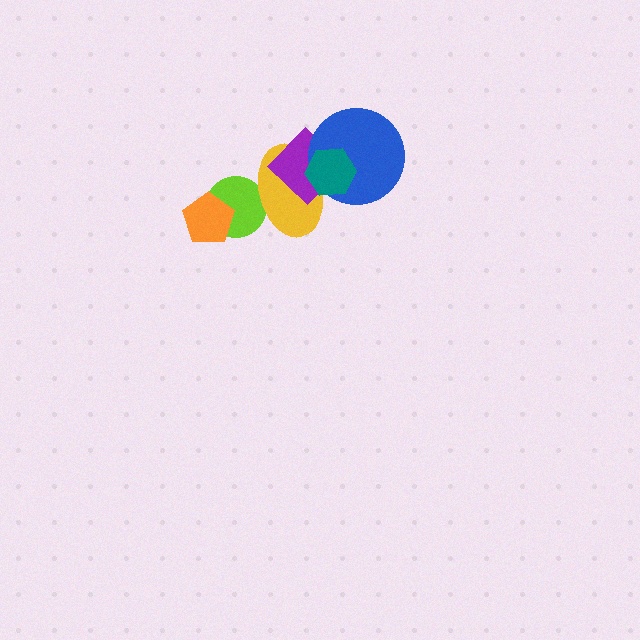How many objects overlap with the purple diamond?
3 objects overlap with the purple diamond.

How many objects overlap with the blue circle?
3 objects overlap with the blue circle.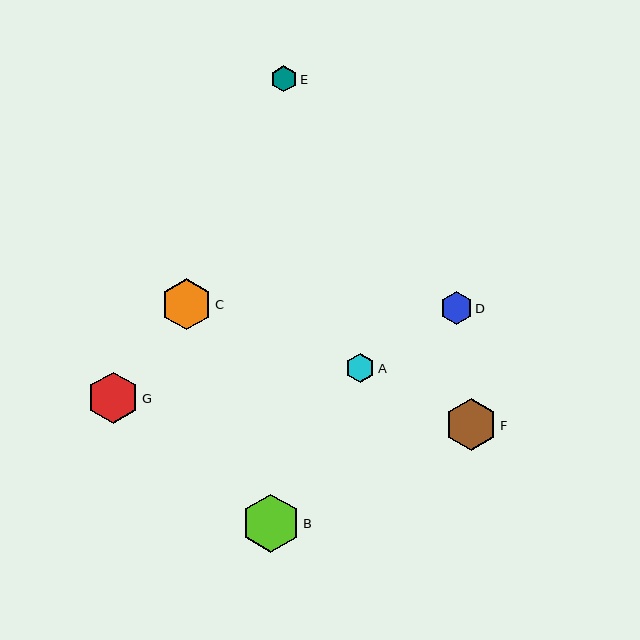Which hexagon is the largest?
Hexagon B is the largest with a size of approximately 58 pixels.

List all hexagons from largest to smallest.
From largest to smallest: B, F, G, C, D, A, E.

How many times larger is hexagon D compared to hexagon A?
Hexagon D is approximately 1.1 times the size of hexagon A.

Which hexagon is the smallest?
Hexagon E is the smallest with a size of approximately 26 pixels.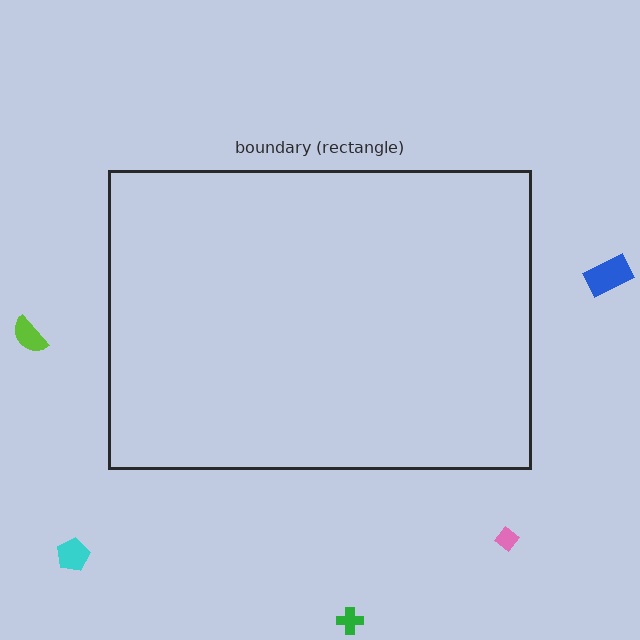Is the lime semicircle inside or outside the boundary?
Outside.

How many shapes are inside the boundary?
0 inside, 5 outside.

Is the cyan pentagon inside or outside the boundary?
Outside.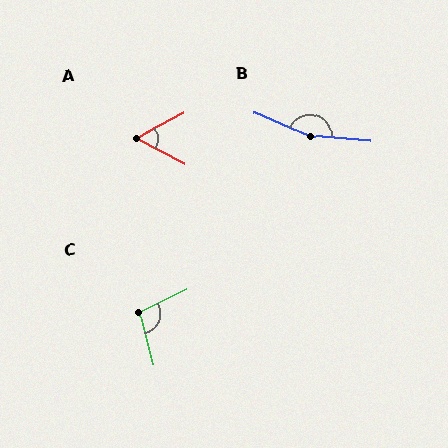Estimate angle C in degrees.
Approximately 102 degrees.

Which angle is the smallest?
A, at approximately 55 degrees.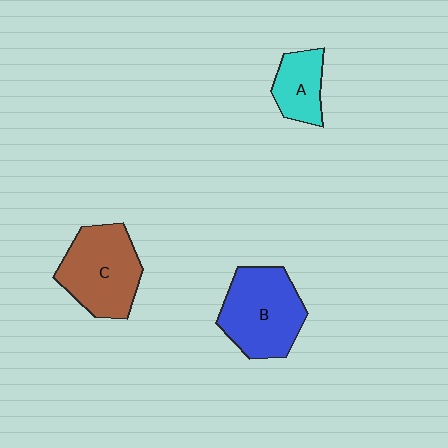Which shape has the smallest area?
Shape A (cyan).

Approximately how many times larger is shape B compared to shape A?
Approximately 1.9 times.